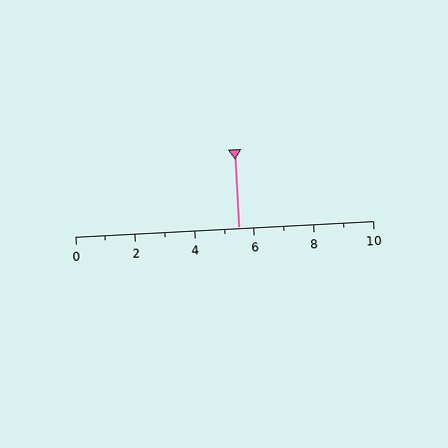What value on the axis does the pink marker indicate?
The marker indicates approximately 5.5.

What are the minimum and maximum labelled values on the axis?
The axis runs from 0 to 10.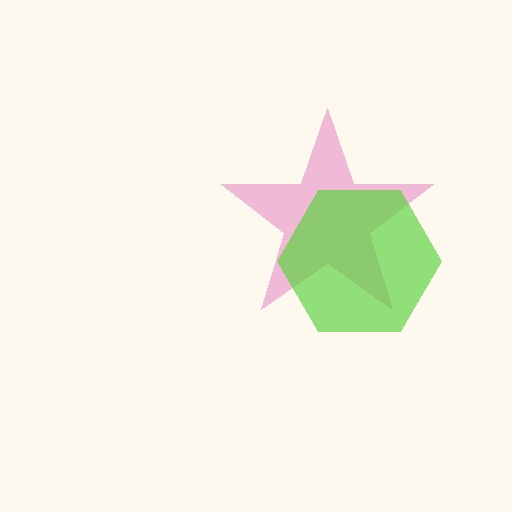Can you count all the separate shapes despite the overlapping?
Yes, there are 2 separate shapes.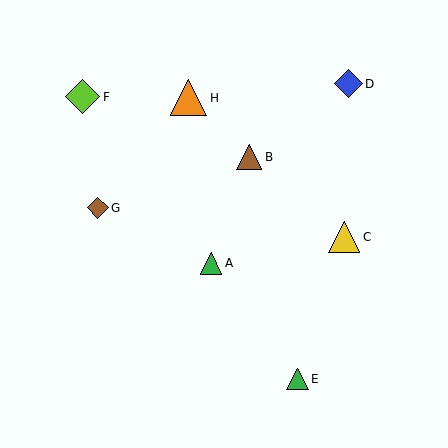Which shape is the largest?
The orange triangle (labeled H) is the largest.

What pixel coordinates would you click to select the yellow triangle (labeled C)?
Click at (344, 237) to select the yellow triangle C.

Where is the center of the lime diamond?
The center of the lime diamond is at (83, 97).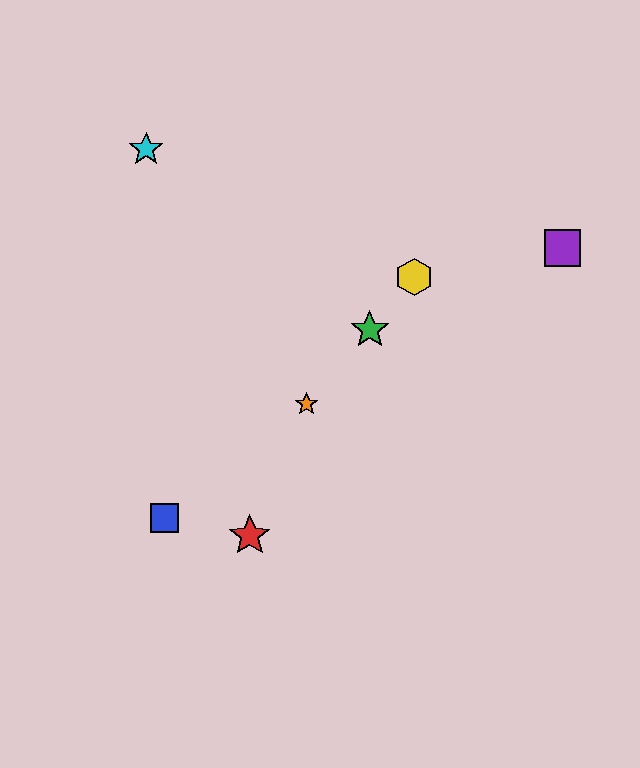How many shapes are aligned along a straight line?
3 shapes (the green star, the yellow hexagon, the orange star) are aligned along a straight line.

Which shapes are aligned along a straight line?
The green star, the yellow hexagon, the orange star are aligned along a straight line.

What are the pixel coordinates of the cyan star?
The cyan star is at (146, 149).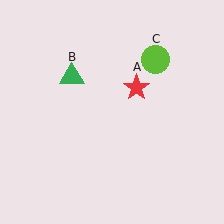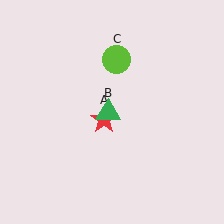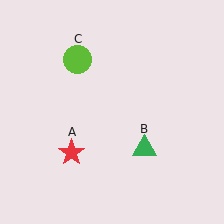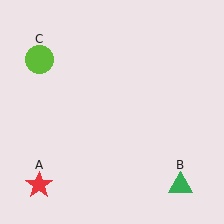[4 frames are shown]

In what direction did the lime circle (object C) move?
The lime circle (object C) moved left.